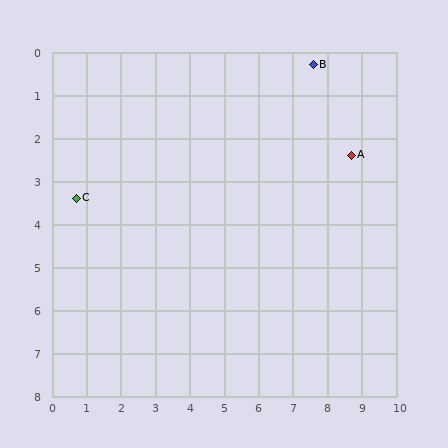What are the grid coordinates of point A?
Point A is at approximately (8.7, 2.4).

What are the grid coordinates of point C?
Point C is at approximately (0.7, 3.4).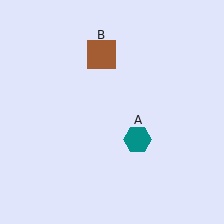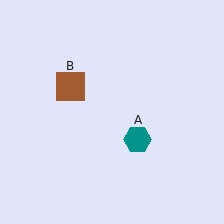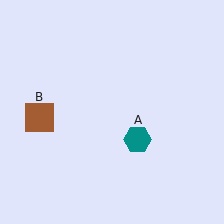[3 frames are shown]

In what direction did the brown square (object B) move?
The brown square (object B) moved down and to the left.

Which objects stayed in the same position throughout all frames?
Teal hexagon (object A) remained stationary.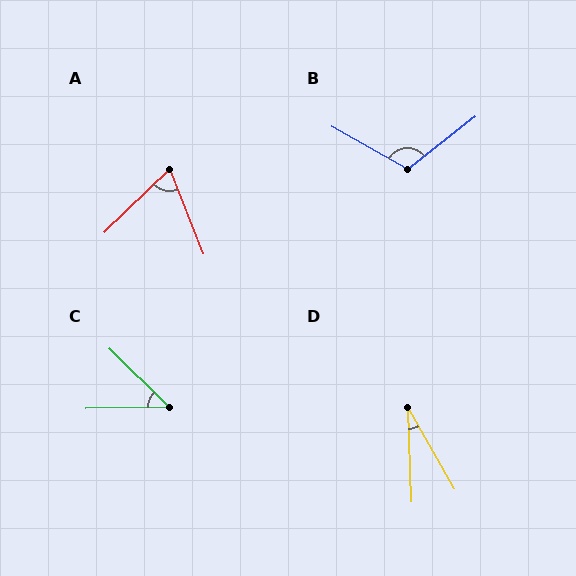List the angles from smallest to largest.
D (28°), C (45°), A (67°), B (113°).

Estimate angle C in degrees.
Approximately 45 degrees.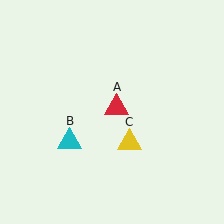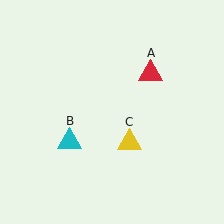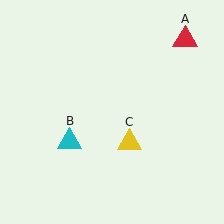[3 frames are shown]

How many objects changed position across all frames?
1 object changed position: red triangle (object A).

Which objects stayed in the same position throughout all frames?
Cyan triangle (object B) and yellow triangle (object C) remained stationary.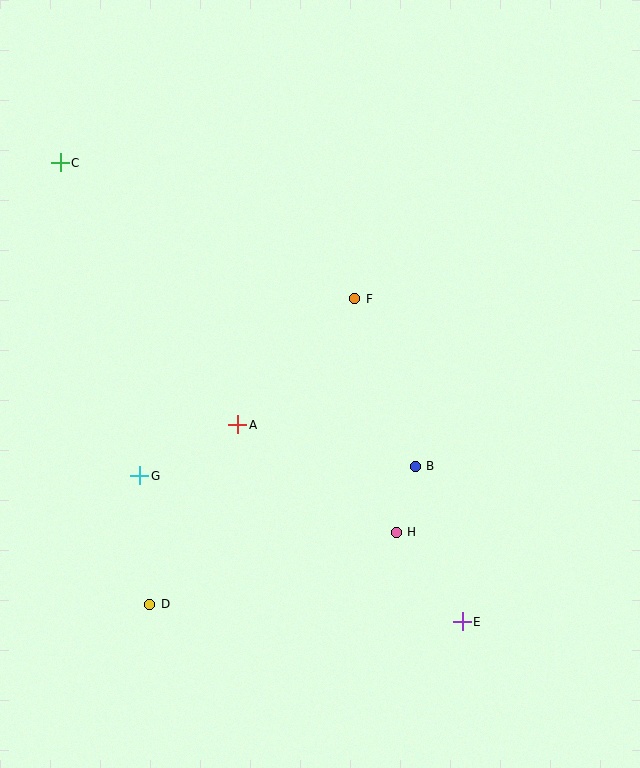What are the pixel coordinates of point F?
Point F is at (355, 299).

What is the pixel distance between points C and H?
The distance between C and H is 499 pixels.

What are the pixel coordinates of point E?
Point E is at (462, 622).